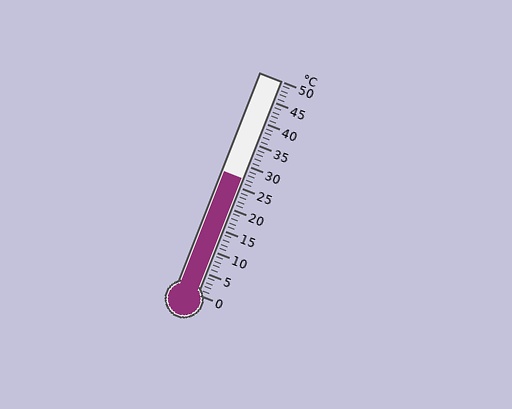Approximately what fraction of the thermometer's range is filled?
The thermometer is filled to approximately 55% of its range.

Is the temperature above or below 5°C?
The temperature is above 5°C.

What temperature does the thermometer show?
The thermometer shows approximately 27°C.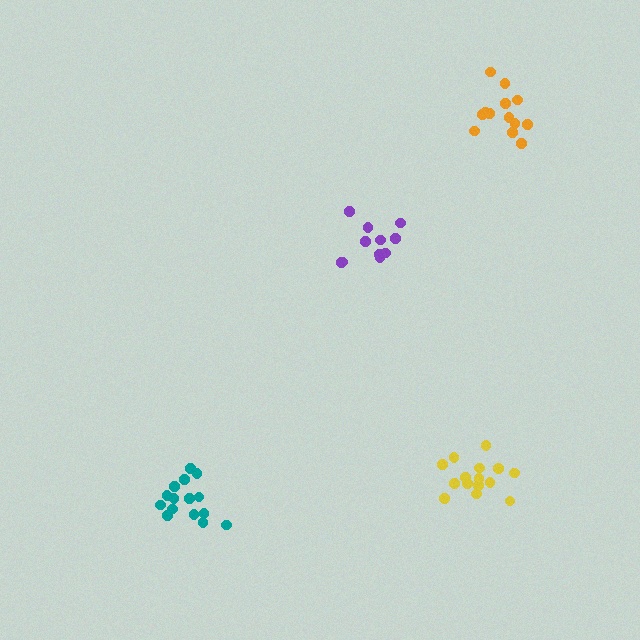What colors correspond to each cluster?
The clusters are colored: teal, yellow, orange, purple.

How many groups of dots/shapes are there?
There are 4 groups.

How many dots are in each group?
Group 1: 15 dots, Group 2: 15 dots, Group 3: 13 dots, Group 4: 11 dots (54 total).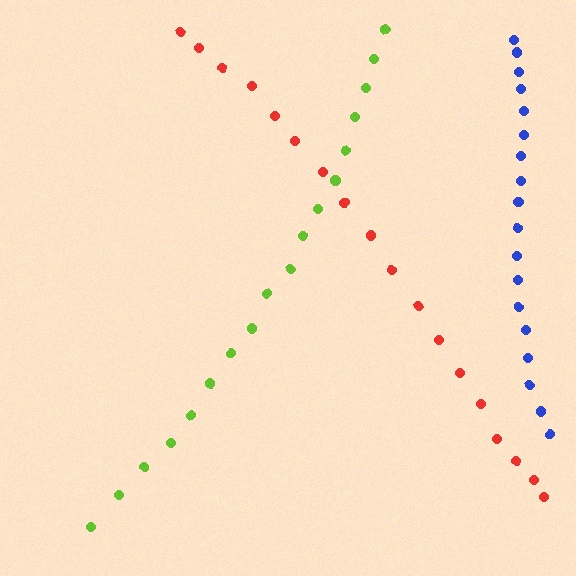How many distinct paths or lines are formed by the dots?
There are 3 distinct paths.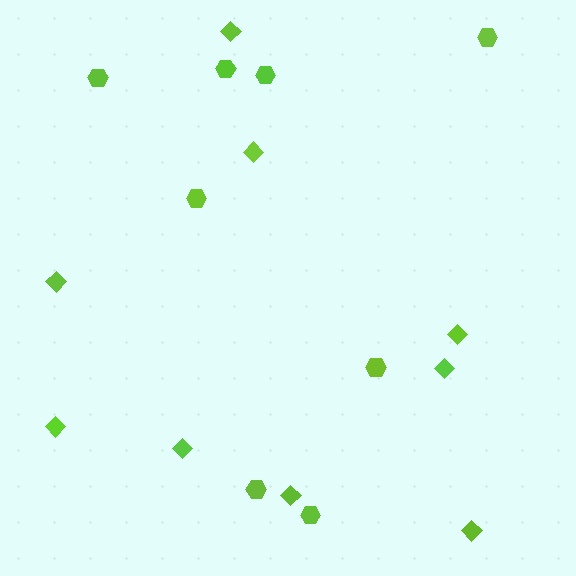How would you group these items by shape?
There are 2 groups: one group of diamonds (9) and one group of hexagons (8).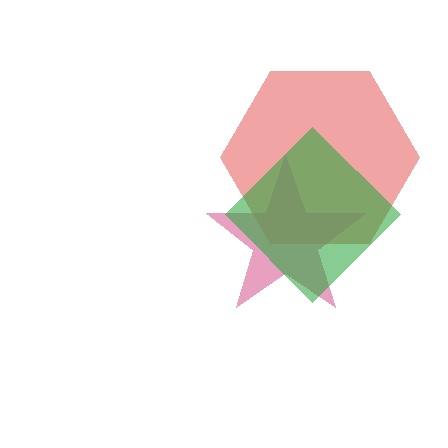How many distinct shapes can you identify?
There are 3 distinct shapes: a red hexagon, a pink star, a green diamond.